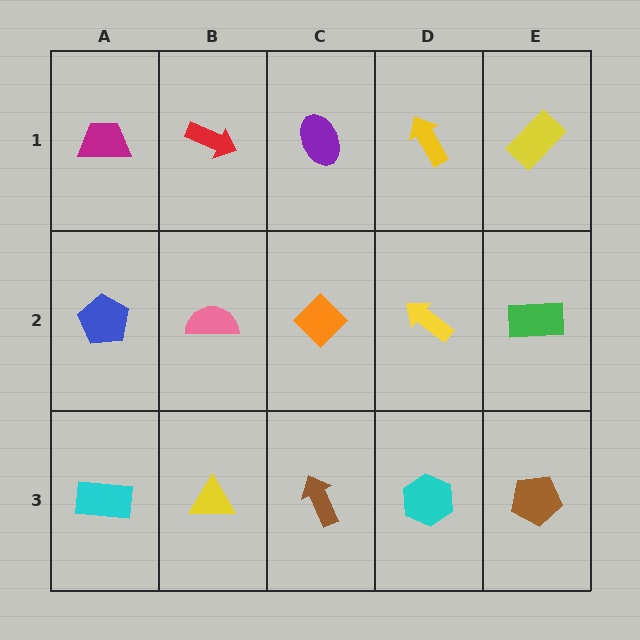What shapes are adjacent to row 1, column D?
A yellow arrow (row 2, column D), a purple ellipse (row 1, column C), a yellow rectangle (row 1, column E).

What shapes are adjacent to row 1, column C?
An orange diamond (row 2, column C), a red arrow (row 1, column B), a yellow arrow (row 1, column D).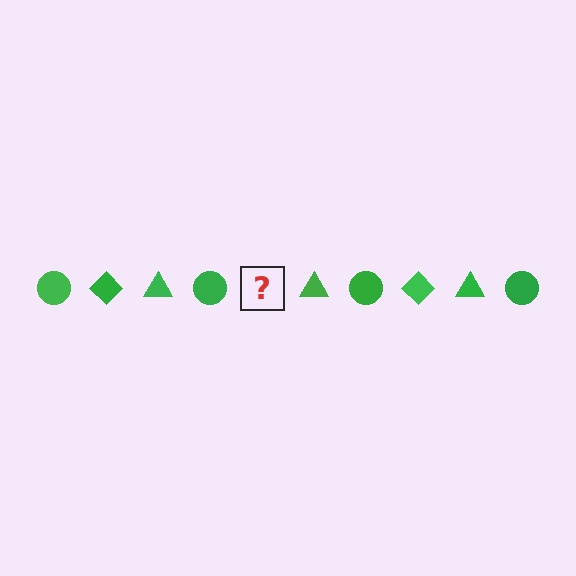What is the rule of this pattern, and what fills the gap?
The rule is that the pattern cycles through circle, diamond, triangle shapes in green. The gap should be filled with a green diamond.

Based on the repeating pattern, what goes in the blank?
The blank should be a green diamond.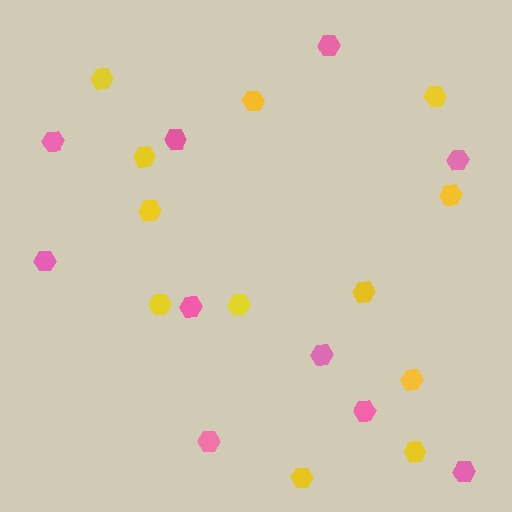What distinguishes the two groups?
There are 2 groups: one group of yellow hexagons (12) and one group of pink hexagons (10).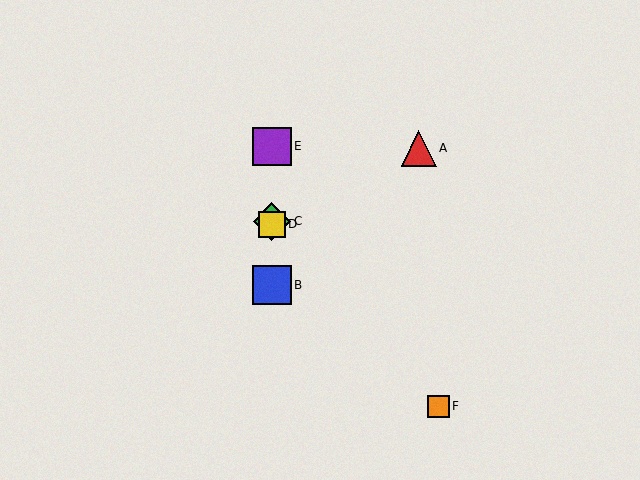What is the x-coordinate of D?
Object D is at x≈272.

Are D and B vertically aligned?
Yes, both are at x≈272.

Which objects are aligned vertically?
Objects B, C, D, E are aligned vertically.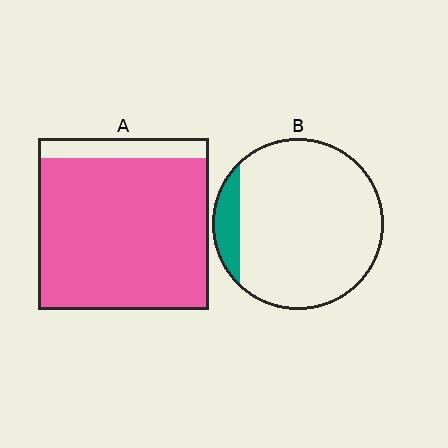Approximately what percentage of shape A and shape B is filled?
A is approximately 90% and B is approximately 10%.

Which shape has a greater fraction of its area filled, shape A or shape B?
Shape A.